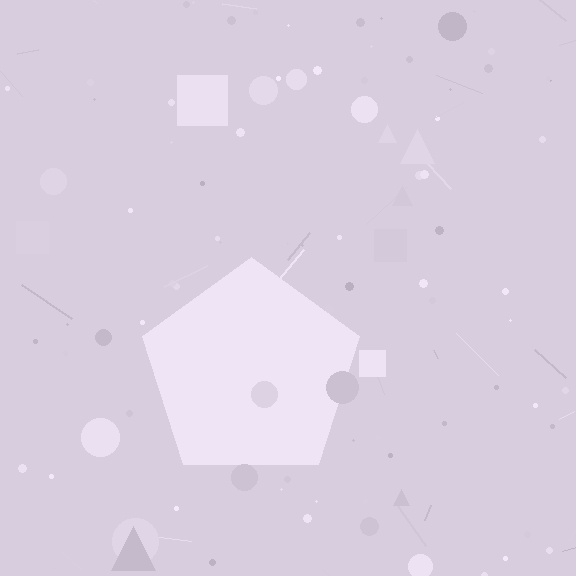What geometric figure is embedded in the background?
A pentagon is embedded in the background.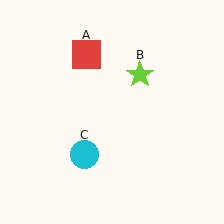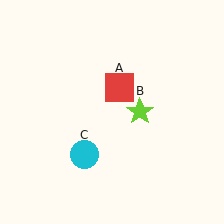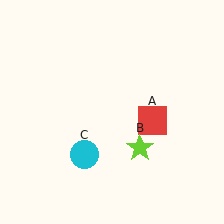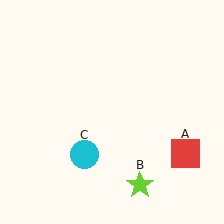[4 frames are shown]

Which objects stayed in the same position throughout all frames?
Cyan circle (object C) remained stationary.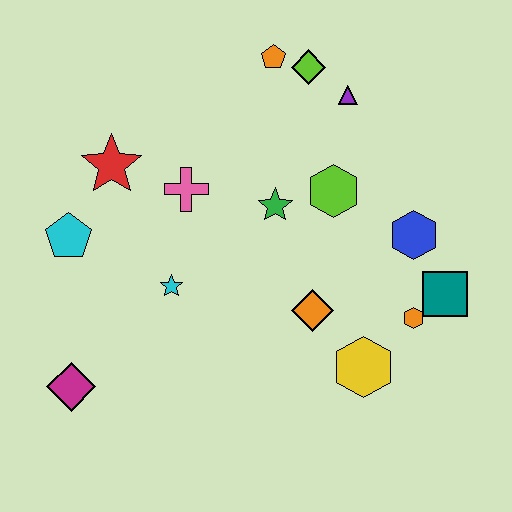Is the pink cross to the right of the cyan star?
Yes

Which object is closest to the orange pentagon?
The lime diamond is closest to the orange pentagon.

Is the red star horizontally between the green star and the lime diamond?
No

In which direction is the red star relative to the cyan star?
The red star is above the cyan star.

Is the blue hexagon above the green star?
No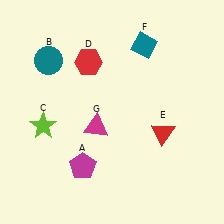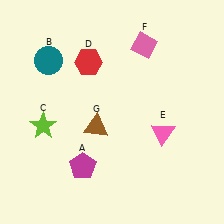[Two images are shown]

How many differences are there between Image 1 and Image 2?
There are 3 differences between the two images.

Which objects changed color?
E changed from red to pink. F changed from teal to pink. G changed from magenta to brown.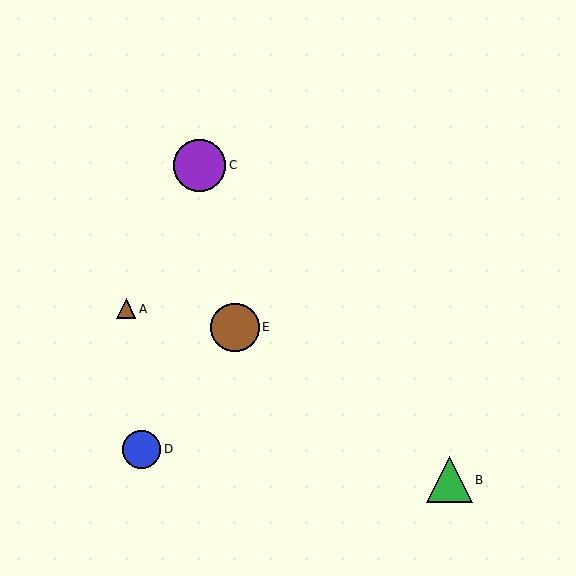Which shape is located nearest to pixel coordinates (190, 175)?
The purple circle (labeled C) at (200, 165) is nearest to that location.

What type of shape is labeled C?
Shape C is a purple circle.